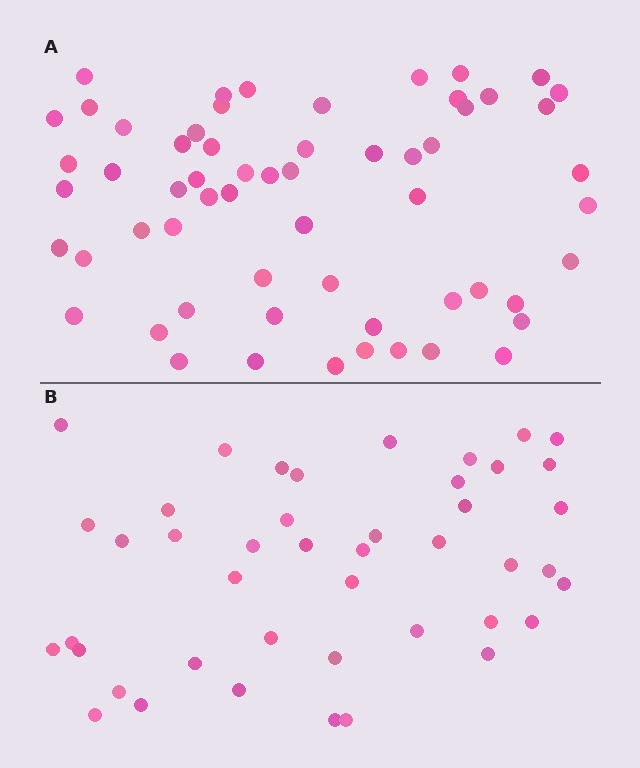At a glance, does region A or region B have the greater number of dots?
Region A (the top region) has more dots.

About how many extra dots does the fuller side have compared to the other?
Region A has approximately 15 more dots than region B.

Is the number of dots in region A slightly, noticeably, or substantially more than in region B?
Region A has noticeably more, but not dramatically so. The ratio is roughly 1.4 to 1.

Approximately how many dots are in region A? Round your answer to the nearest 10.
About 60 dots.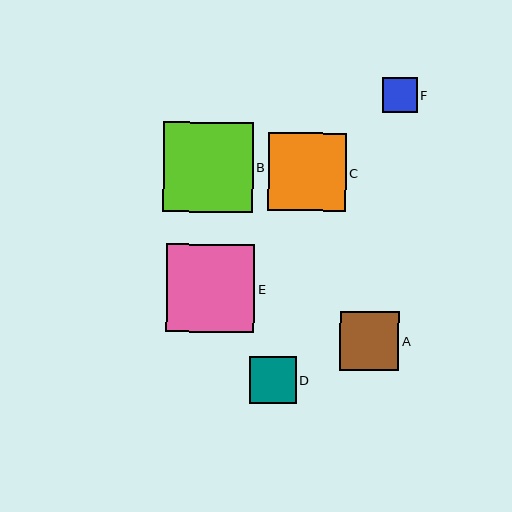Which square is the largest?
Square B is the largest with a size of approximately 90 pixels.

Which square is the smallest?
Square F is the smallest with a size of approximately 35 pixels.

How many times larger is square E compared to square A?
Square E is approximately 1.5 times the size of square A.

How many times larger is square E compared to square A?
Square E is approximately 1.5 times the size of square A.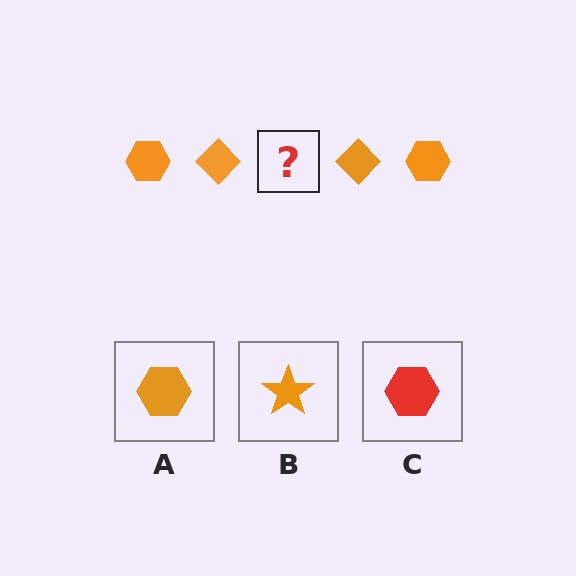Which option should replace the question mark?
Option A.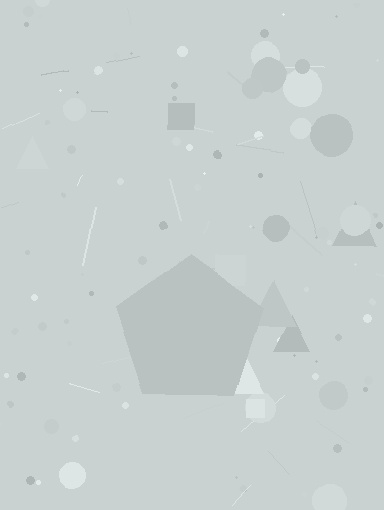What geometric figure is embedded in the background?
A pentagon is embedded in the background.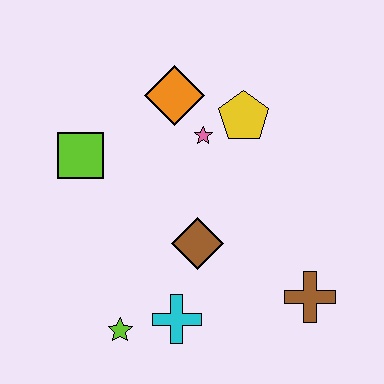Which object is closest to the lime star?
The cyan cross is closest to the lime star.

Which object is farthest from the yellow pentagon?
The lime star is farthest from the yellow pentagon.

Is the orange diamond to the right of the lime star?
Yes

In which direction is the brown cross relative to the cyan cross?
The brown cross is to the right of the cyan cross.